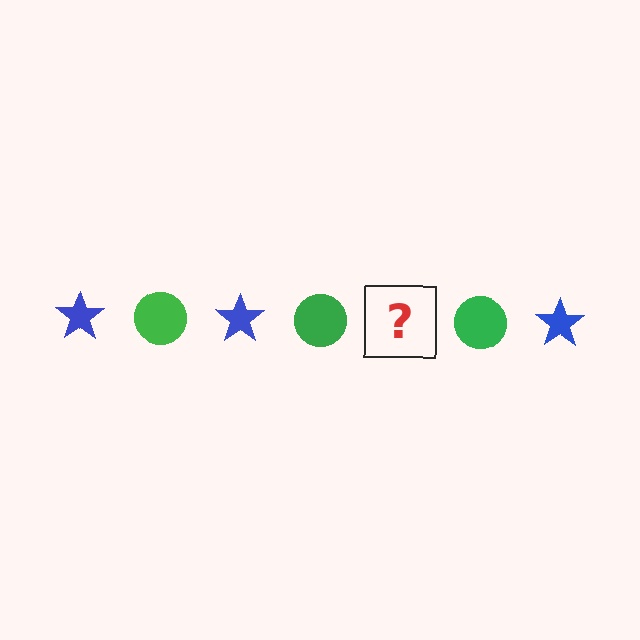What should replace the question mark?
The question mark should be replaced with a blue star.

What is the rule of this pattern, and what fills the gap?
The rule is that the pattern alternates between blue star and green circle. The gap should be filled with a blue star.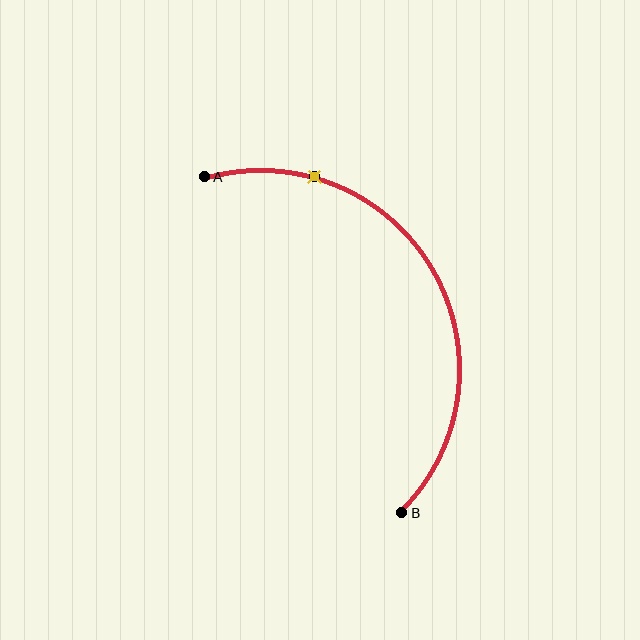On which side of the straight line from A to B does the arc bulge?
The arc bulges to the right of the straight line connecting A and B.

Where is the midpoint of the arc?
The arc midpoint is the point on the curve farthest from the straight line joining A and B. It sits to the right of that line.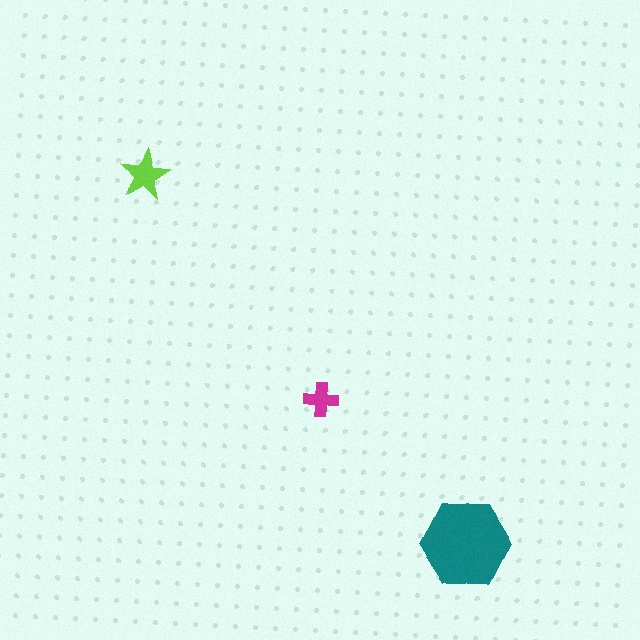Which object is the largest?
The teal hexagon.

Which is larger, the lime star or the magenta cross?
The lime star.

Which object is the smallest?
The magenta cross.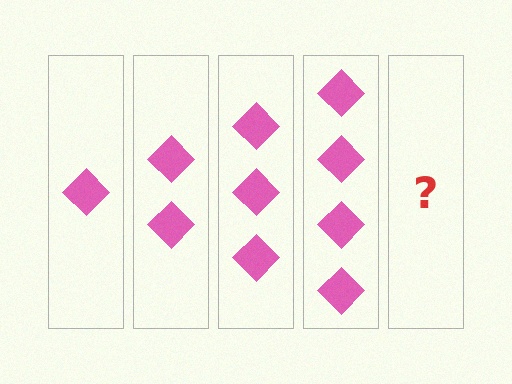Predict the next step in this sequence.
The next step is 5 diamonds.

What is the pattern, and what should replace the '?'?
The pattern is that each step adds one more diamond. The '?' should be 5 diamonds.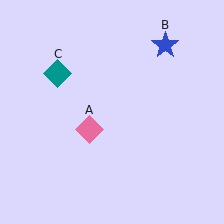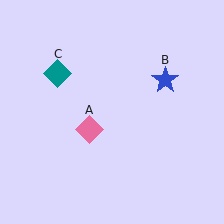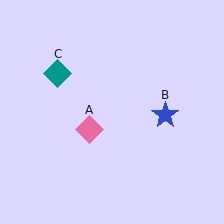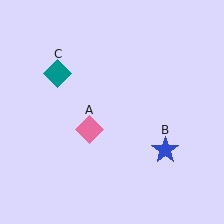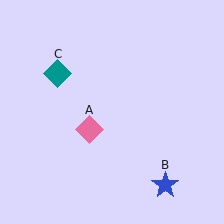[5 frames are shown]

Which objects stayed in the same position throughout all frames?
Pink diamond (object A) and teal diamond (object C) remained stationary.